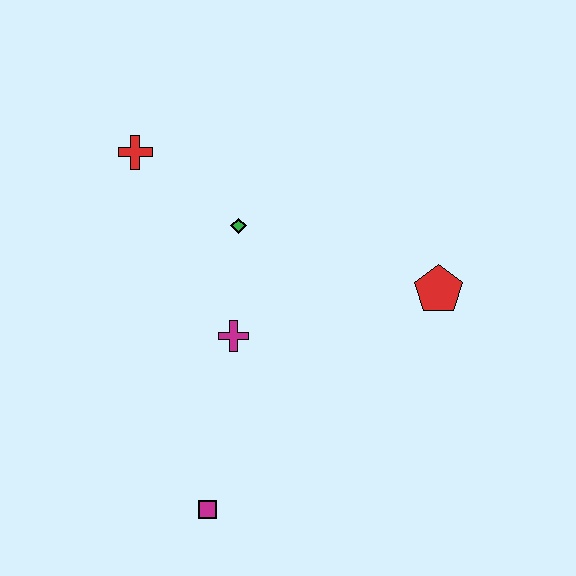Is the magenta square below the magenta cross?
Yes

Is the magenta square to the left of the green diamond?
Yes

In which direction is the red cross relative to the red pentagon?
The red cross is to the left of the red pentagon.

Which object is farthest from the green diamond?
The magenta square is farthest from the green diamond.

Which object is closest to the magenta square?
The magenta cross is closest to the magenta square.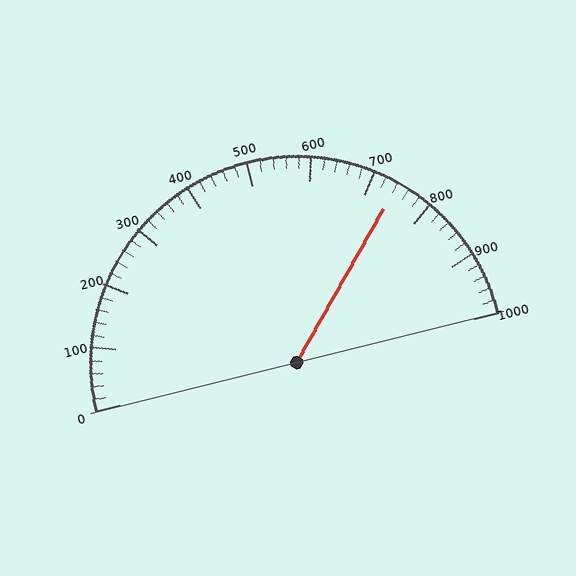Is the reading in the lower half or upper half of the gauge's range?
The reading is in the upper half of the range (0 to 1000).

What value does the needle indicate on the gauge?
The needle indicates approximately 740.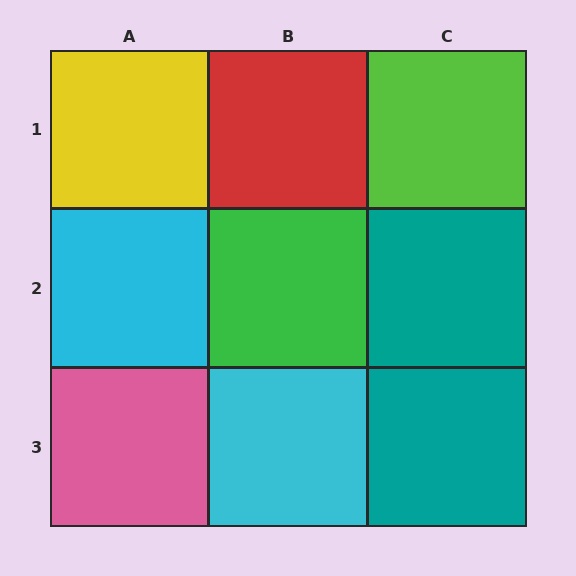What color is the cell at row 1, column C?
Lime.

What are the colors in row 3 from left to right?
Pink, cyan, teal.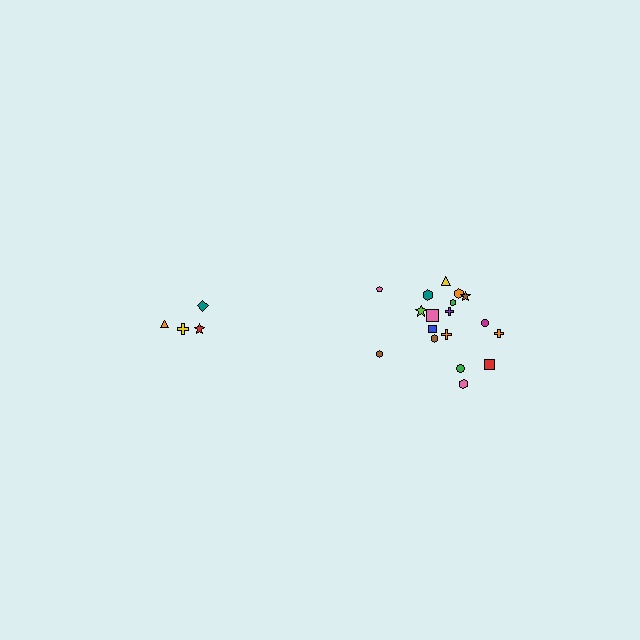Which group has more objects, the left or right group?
The right group.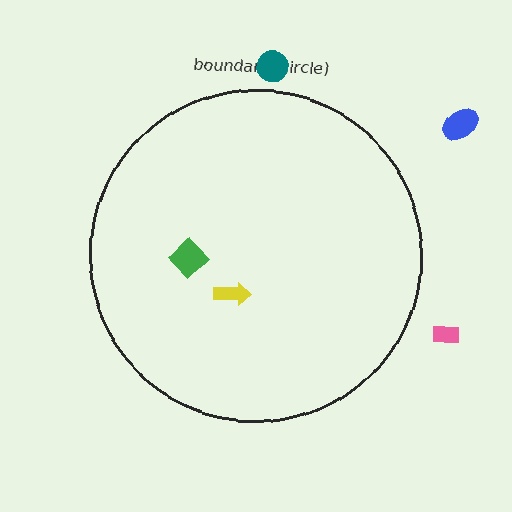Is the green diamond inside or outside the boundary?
Inside.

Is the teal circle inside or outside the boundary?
Outside.